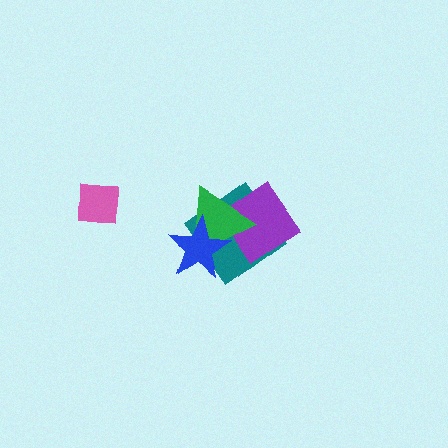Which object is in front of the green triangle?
The blue star is in front of the green triangle.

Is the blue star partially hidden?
No, no other shape covers it.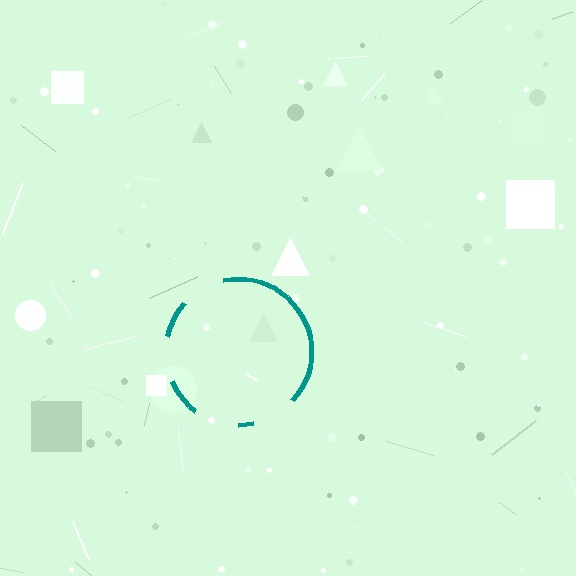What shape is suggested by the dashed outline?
The dashed outline suggests a circle.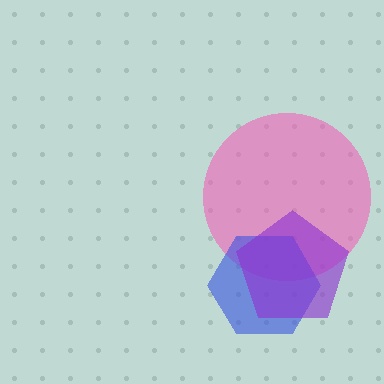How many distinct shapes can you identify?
There are 3 distinct shapes: a pink circle, a blue hexagon, a purple pentagon.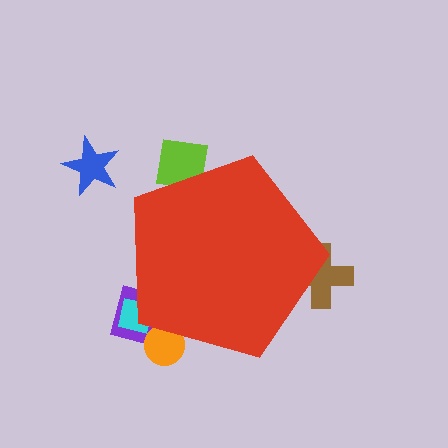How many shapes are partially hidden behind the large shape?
5 shapes are partially hidden.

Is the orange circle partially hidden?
Yes, the orange circle is partially hidden behind the red pentagon.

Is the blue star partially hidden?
No, the blue star is fully visible.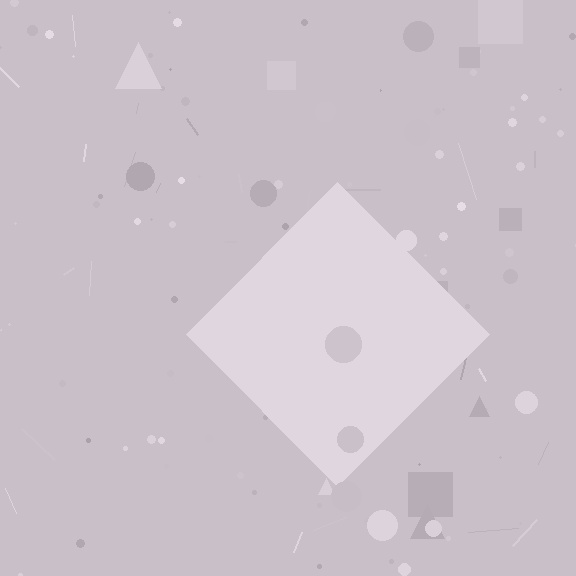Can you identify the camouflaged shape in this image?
The camouflaged shape is a diamond.